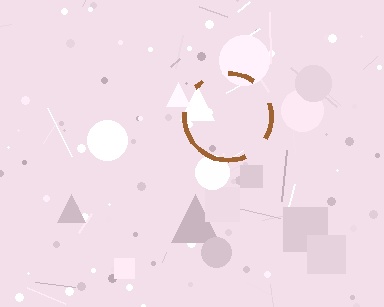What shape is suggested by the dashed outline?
The dashed outline suggests a circle.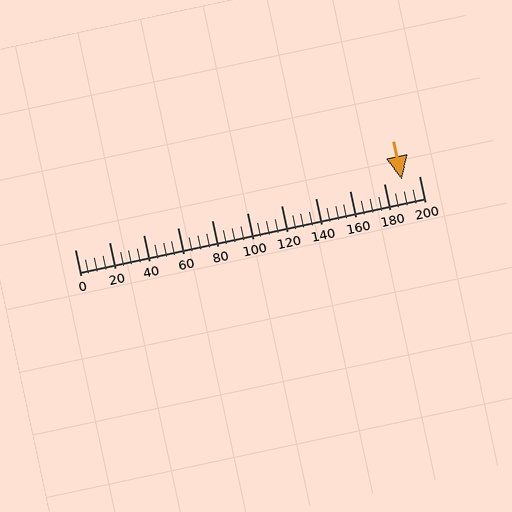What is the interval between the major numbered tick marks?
The major tick marks are spaced 20 units apart.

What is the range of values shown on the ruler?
The ruler shows values from 0 to 200.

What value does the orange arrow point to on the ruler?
The orange arrow points to approximately 190.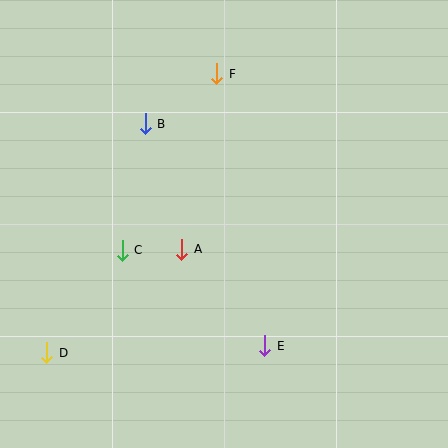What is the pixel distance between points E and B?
The distance between E and B is 252 pixels.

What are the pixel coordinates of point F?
Point F is at (217, 74).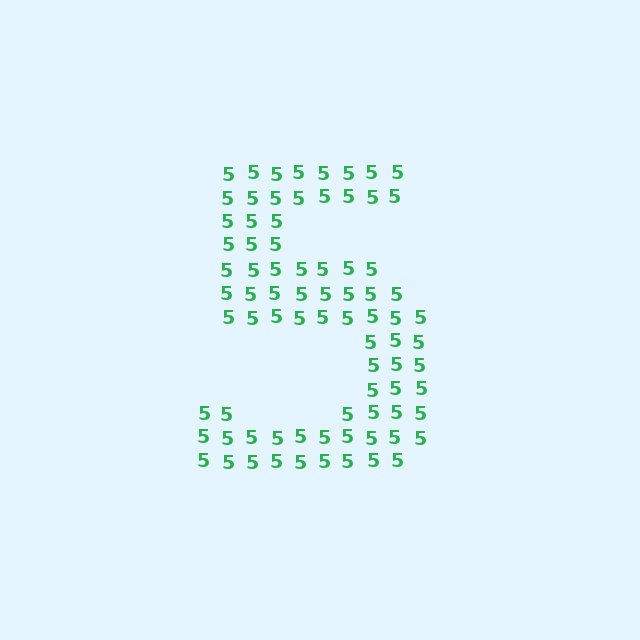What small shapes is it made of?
It is made of small digit 5's.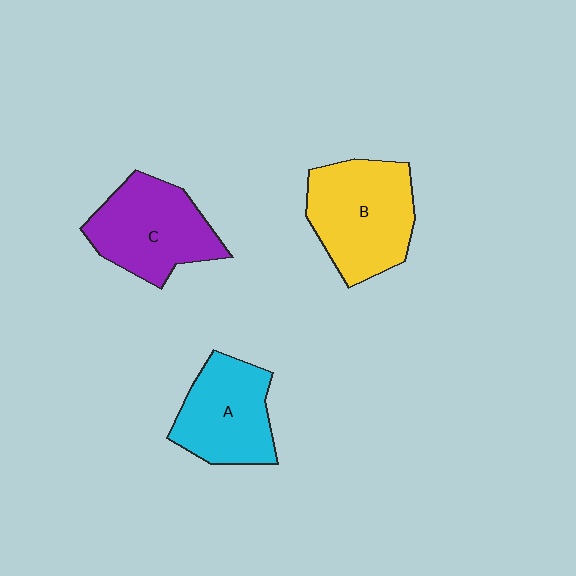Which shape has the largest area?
Shape B (yellow).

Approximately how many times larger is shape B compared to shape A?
Approximately 1.2 times.